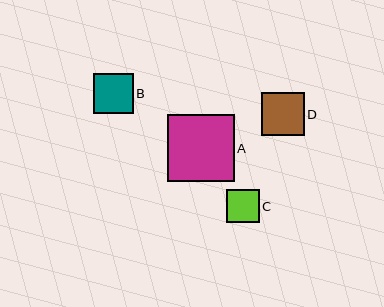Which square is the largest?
Square A is the largest with a size of approximately 67 pixels.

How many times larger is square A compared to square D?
Square A is approximately 1.6 times the size of square D.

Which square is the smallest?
Square C is the smallest with a size of approximately 33 pixels.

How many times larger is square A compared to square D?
Square A is approximately 1.6 times the size of square D.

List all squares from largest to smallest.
From largest to smallest: A, D, B, C.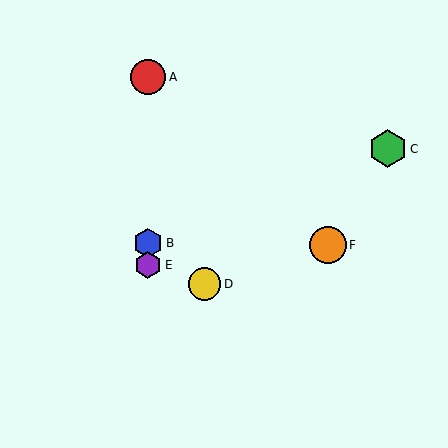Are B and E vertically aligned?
Yes, both are at x≈148.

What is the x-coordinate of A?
Object A is at x≈148.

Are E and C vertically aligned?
No, E is at x≈148 and C is at x≈388.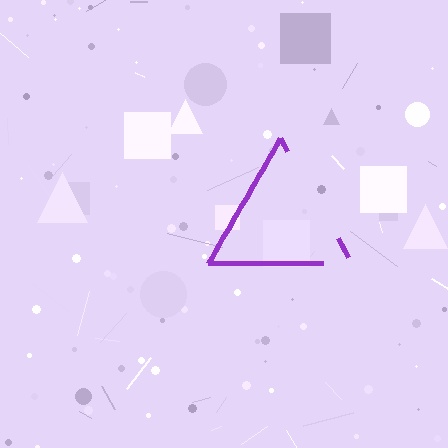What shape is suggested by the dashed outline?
The dashed outline suggests a triangle.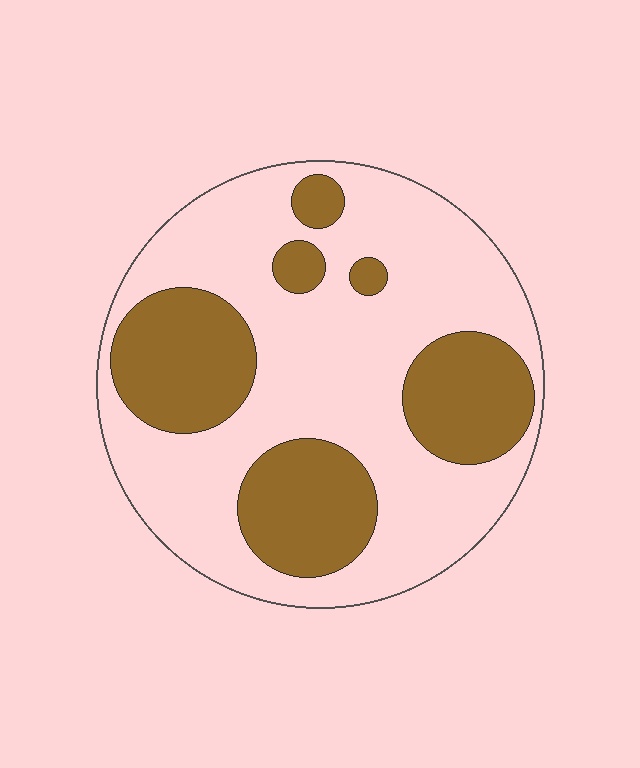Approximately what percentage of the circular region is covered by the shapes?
Approximately 35%.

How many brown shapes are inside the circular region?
6.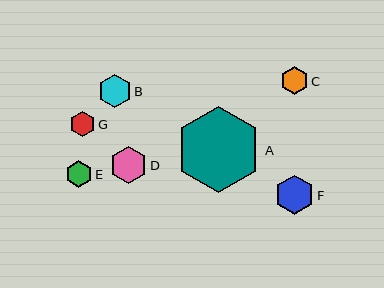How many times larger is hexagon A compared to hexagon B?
Hexagon A is approximately 2.6 times the size of hexagon B.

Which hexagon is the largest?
Hexagon A is the largest with a size of approximately 86 pixels.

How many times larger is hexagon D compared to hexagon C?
Hexagon D is approximately 1.4 times the size of hexagon C.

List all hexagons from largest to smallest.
From largest to smallest: A, F, D, B, C, E, G.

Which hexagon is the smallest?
Hexagon G is the smallest with a size of approximately 25 pixels.